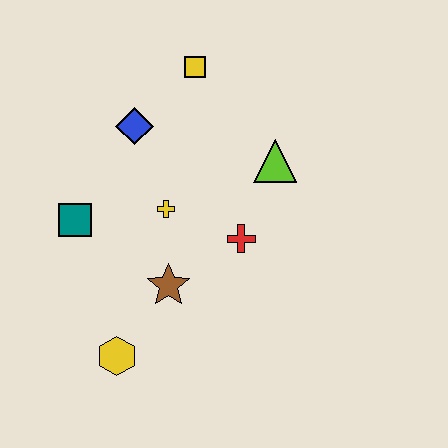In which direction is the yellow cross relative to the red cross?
The yellow cross is to the left of the red cross.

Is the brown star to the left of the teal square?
No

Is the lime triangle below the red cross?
No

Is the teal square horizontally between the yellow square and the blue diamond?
No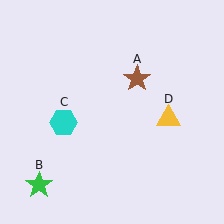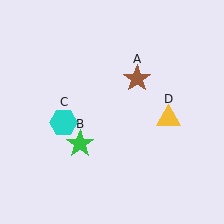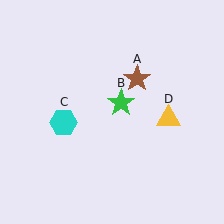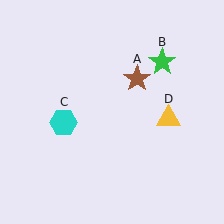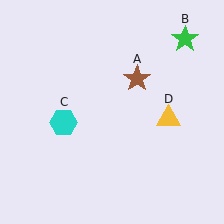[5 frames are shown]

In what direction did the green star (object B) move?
The green star (object B) moved up and to the right.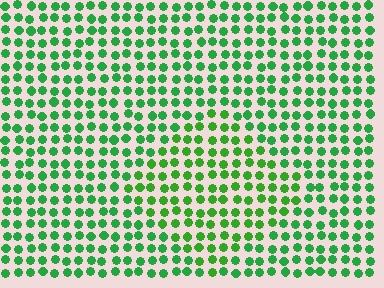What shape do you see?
I see a diamond.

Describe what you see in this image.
The image is filled with small green elements in a uniform arrangement. A diamond-shaped region is visible where the elements are tinted to a slightly different hue, forming a subtle color boundary.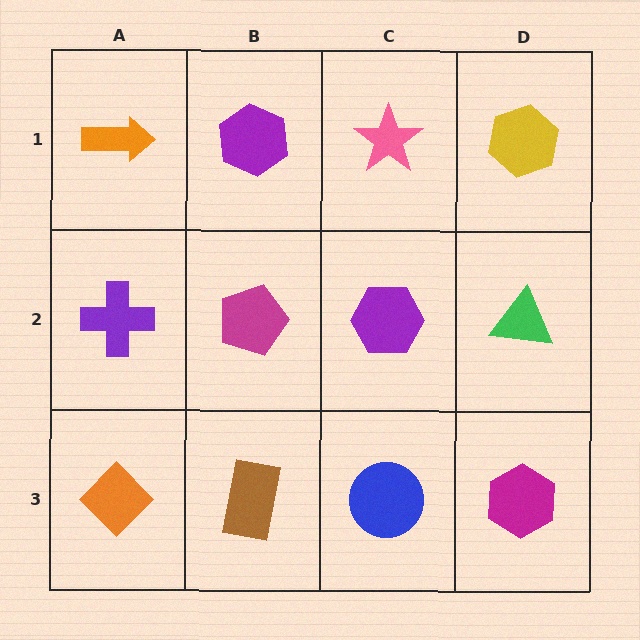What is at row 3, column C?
A blue circle.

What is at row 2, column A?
A purple cross.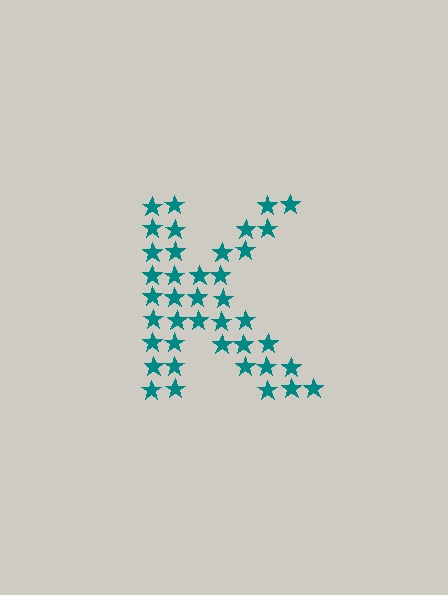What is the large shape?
The large shape is the letter K.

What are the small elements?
The small elements are stars.